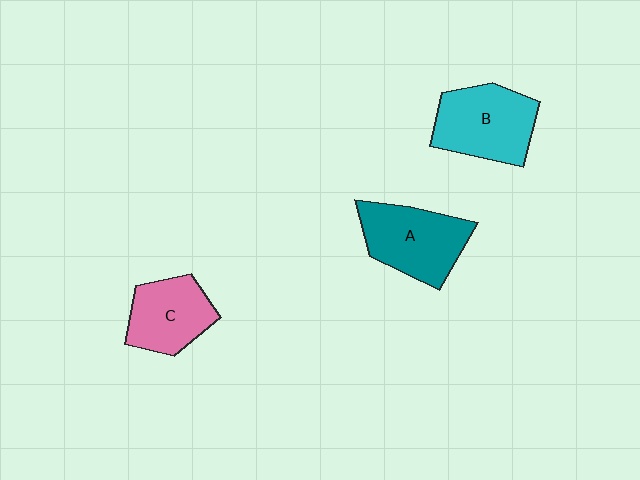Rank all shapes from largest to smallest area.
From largest to smallest: B (cyan), A (teal), C (pink).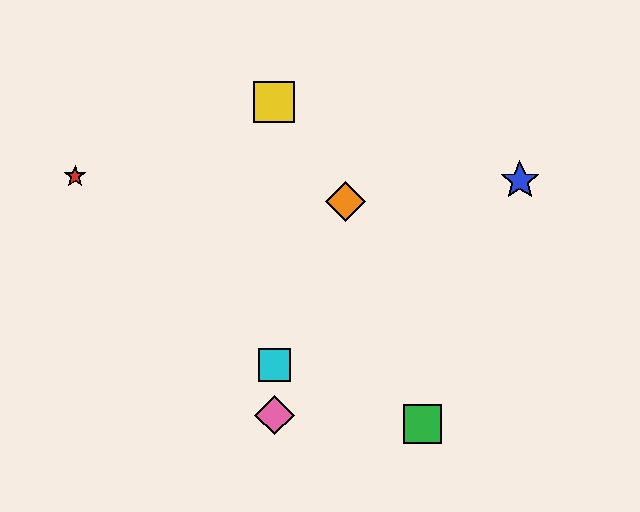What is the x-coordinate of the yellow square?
The yellow square is at x≈274.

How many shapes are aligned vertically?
4 shapes (the yellow square, the purple star, the cyan square, the pink diamond) are aligned vertically.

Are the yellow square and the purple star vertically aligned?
Yes, both are at x≈274.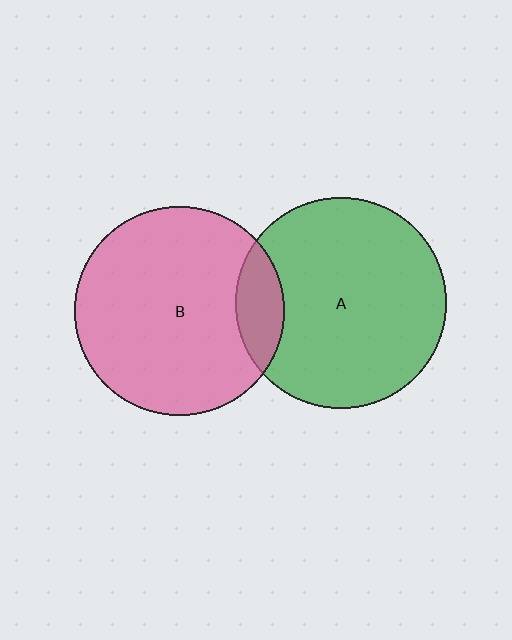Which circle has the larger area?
Circle A (green).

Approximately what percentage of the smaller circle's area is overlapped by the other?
Approximately 15%.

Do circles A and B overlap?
Yes.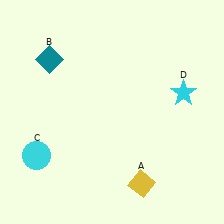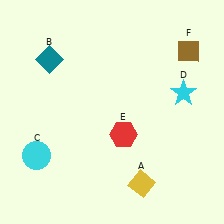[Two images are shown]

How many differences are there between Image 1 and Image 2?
There are 2 differences between the two images.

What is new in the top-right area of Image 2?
A brown diamond (F) was added in the top-right area of Image 2.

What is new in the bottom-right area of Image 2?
A red hexagon (E) was added in the bottom-right area of Image 2.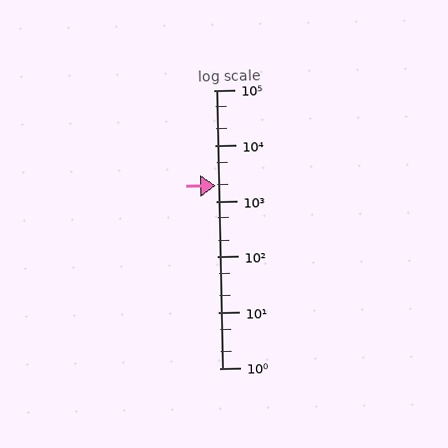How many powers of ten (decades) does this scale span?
The scale spans 5 decades, from 1 to 100000.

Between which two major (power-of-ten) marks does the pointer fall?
The pointer is between 1000 and 10000.